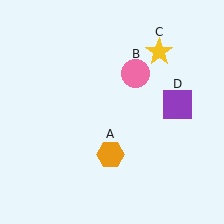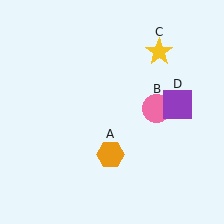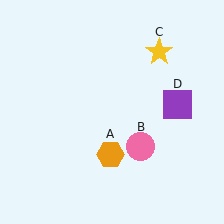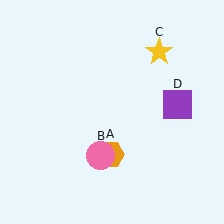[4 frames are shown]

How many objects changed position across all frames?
1 object changed position: pink circle (object B).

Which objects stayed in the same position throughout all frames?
Orange hexagon (object A) and yellow star (object C) and purple square (object D) remained stationary.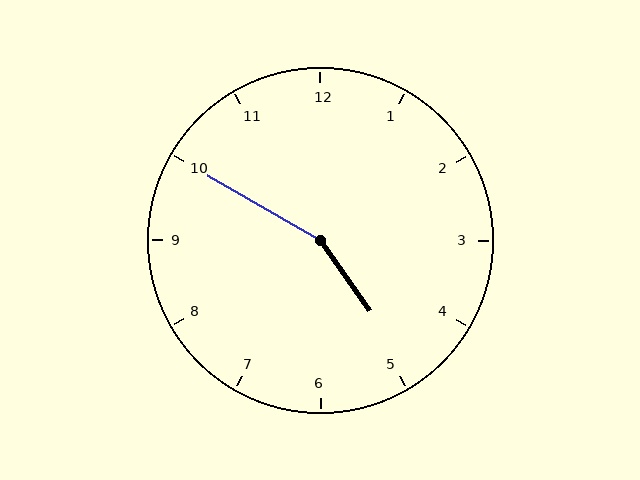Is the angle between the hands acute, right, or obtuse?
It is obtuse.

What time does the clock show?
4:50.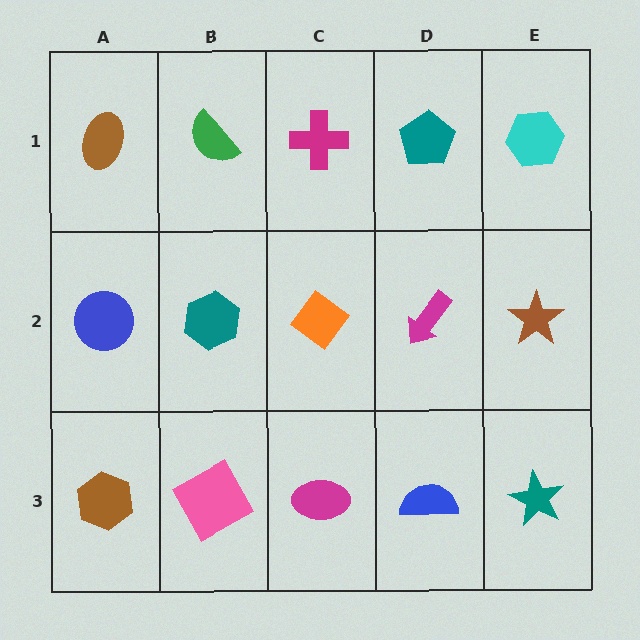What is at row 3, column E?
A teal star.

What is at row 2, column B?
A teal hexagon.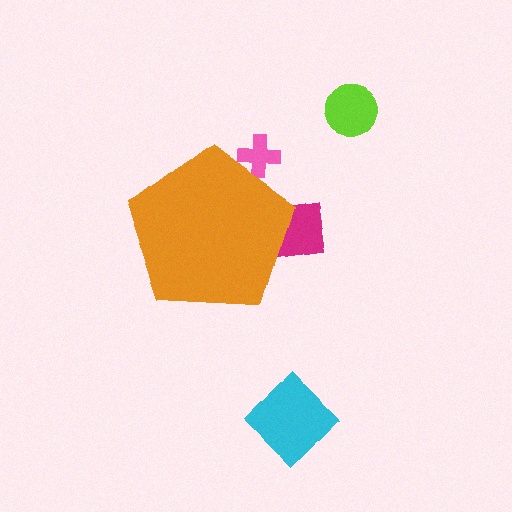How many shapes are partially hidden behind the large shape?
2 shapes are partially hidden.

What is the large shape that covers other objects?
An orange pentagon.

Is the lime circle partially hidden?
No, the lime circle is fully visible.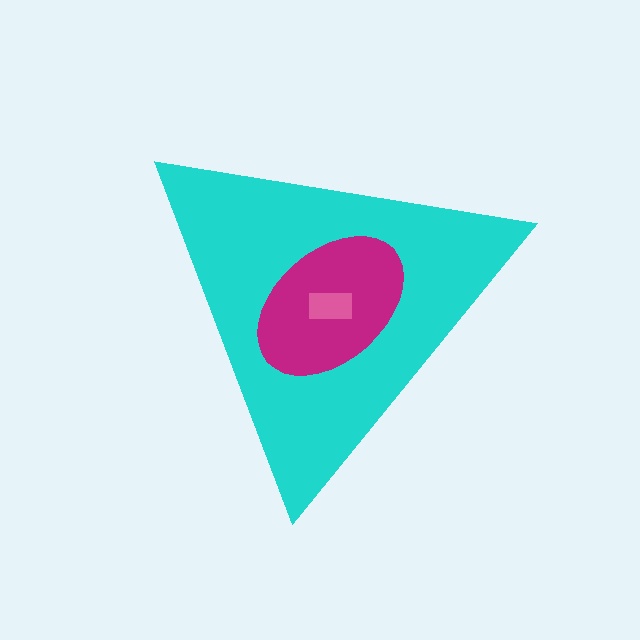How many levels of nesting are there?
3.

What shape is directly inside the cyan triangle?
The magenta ellipse.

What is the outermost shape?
The cyan triangle.